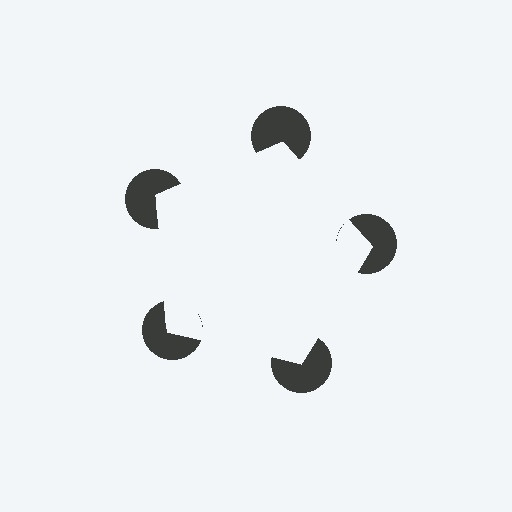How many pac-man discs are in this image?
There are 5 — one at each vertex of the illusory pentagon.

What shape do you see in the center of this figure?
An illusory pentagon — its edges are inferred from the aligned wedge cuts in the pac-man discs, not physically drawn.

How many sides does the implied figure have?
5 sides.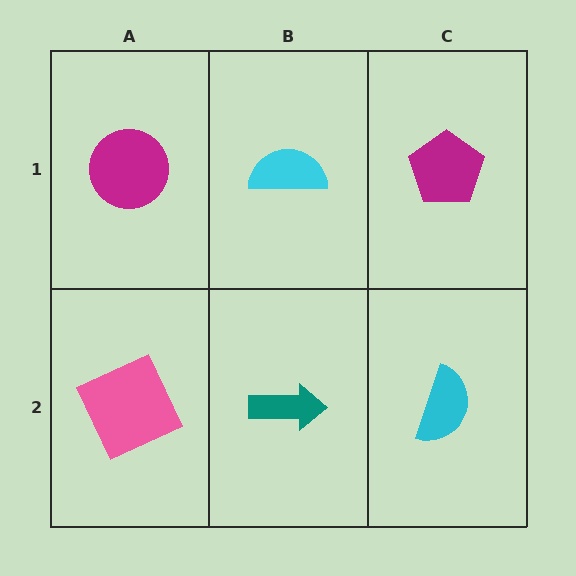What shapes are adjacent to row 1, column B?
A teal arrow (row 2, column B), a magenta circle (row 1, column A), a magenta pentagon (row 1, column C).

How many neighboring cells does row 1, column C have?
2.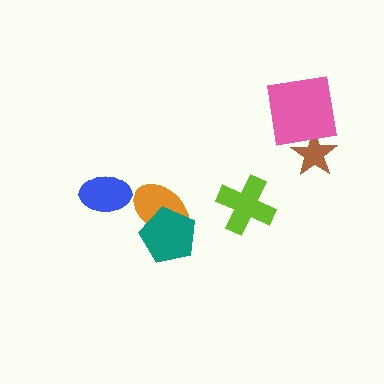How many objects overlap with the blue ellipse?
0 objects overlap with the blue ellipse.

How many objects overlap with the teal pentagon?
1 object overlaps with the teal pentagon.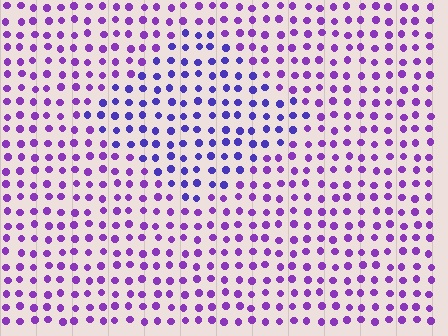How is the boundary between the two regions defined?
The boundary is defined purely by a slight shift in hue (about 30 degrees). Spacing, size, and orientation are identical on both sides.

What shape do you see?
I see a diamond.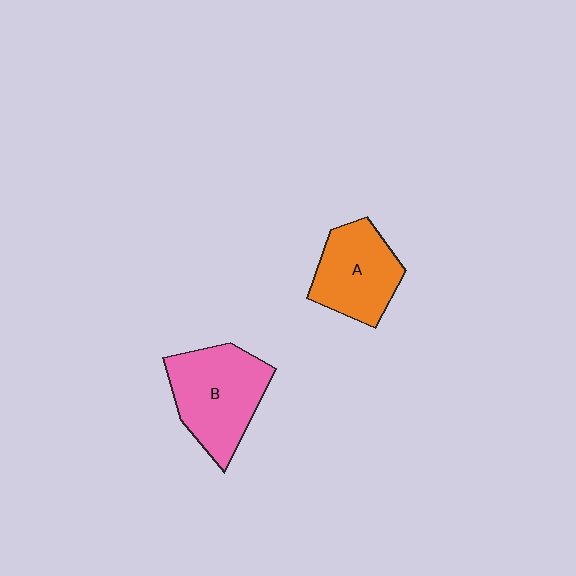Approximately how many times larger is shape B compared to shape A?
Approximately 1.2 times.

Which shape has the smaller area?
Shape A (orange).